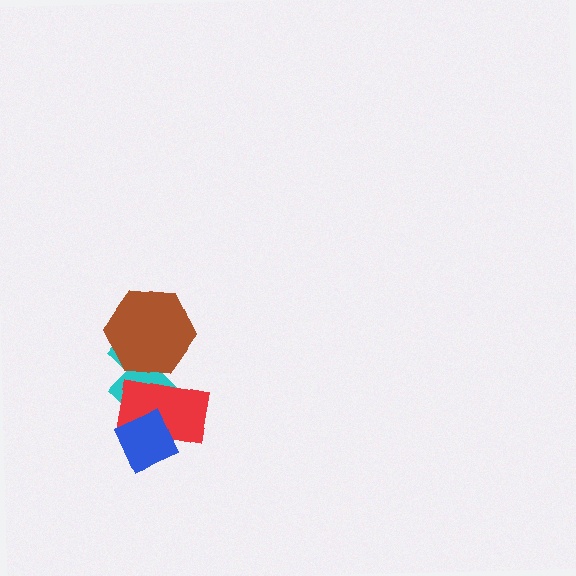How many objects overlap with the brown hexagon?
1 object overlaps with the brown hexagon.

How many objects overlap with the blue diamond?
1 object overlaps with the blue diamond.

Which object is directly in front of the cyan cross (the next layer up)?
The brown hexagon is directly in front of the cyan cross.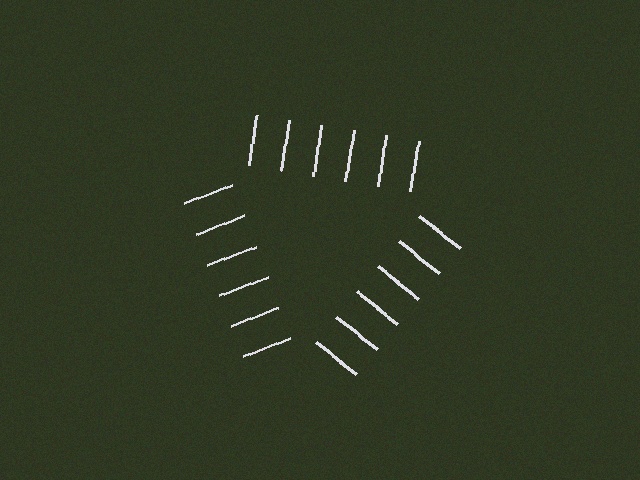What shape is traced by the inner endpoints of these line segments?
An illusory triangle — the line segments terminate on its edges but no continuous stroke is drawn.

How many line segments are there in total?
18 — 6 along each of the 3 edges.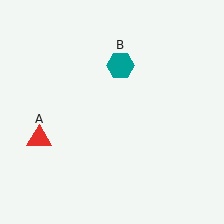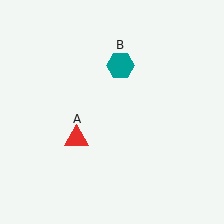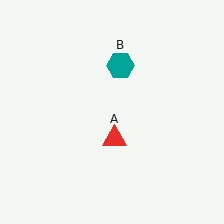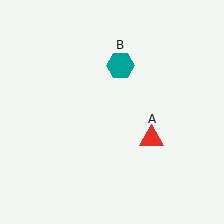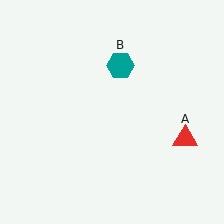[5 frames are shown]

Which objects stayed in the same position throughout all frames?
Teal hexagon (object B) remained stationary.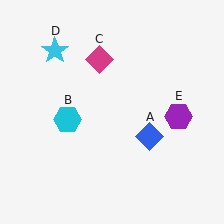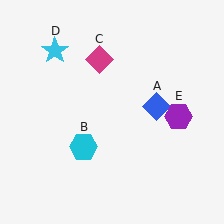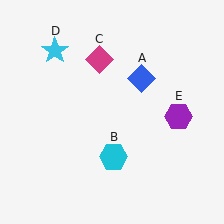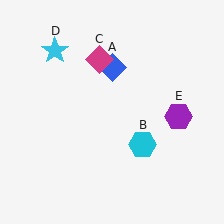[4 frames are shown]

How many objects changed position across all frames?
2 objects changed position: blue diamond (object A), cyan hexagon (object B).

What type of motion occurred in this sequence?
The blue diamond (object A), cyan hexagon (object B) rotated counterclockwise around the center of the scene.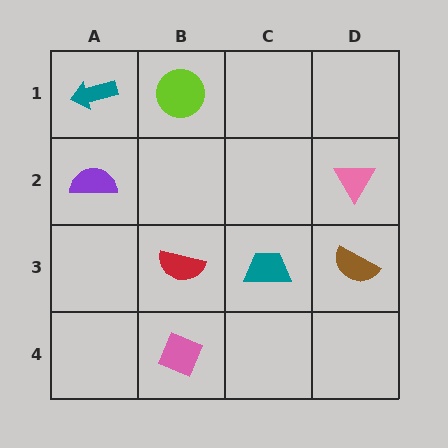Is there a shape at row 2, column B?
No, that cell is empty.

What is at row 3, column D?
A brown semicircle.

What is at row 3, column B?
A red semicircle.